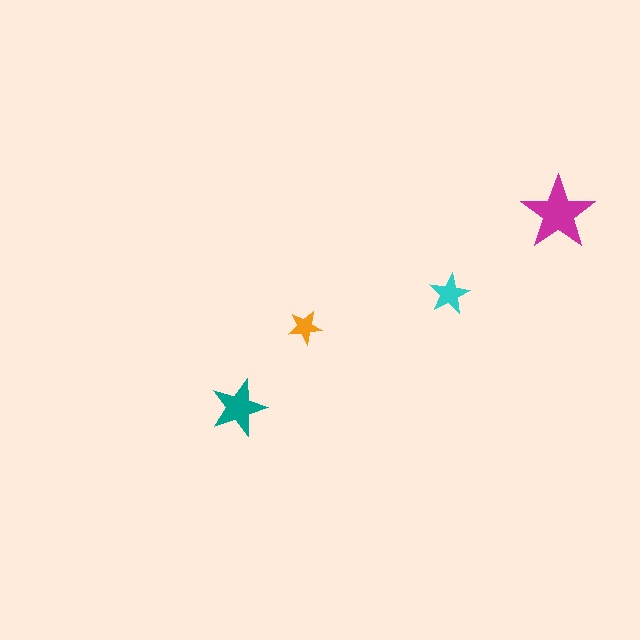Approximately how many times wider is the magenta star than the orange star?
About 2 times wider.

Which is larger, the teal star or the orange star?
The teal one.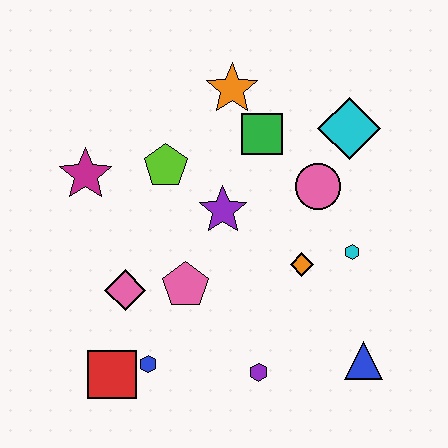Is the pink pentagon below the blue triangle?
No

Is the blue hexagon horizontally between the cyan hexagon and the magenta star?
Yes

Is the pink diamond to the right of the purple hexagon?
No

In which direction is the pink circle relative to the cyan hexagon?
The pink circle is above the cyan hexagon.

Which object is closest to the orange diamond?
The cyan hexagon is closest to the orange diamond.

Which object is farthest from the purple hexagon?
The orange star is farthest from the purple hexagon.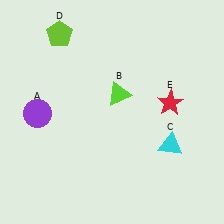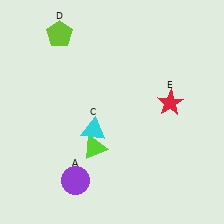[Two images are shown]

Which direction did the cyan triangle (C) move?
The cyan triangle (C) moved left.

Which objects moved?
The objects that moved are: the purple circle (A), the lime triangle (B), the cyan triangle (C).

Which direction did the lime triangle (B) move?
The lime triangle (B) moved down.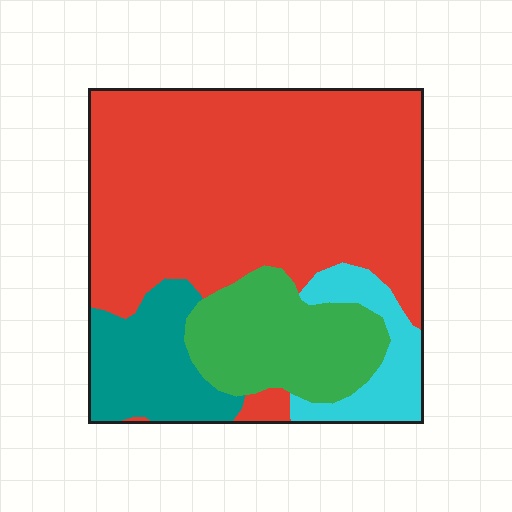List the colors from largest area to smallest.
From largest to smallest: red, green, teal, cyan.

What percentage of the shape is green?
Green takes up less than a quarter of the shape.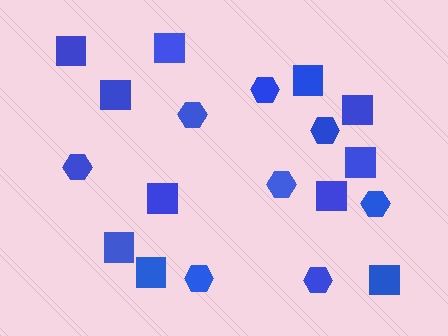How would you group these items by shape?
There are 2 groups: one group of squares (11) and one group of hexagons (8).